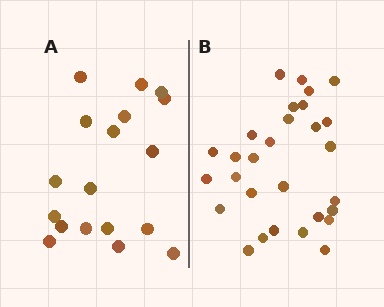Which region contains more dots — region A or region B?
Region B (the right region) has more dots.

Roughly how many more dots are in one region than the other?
Region B has roughly 12 or so more dots than region A.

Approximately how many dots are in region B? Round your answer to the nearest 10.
About 30 dots. (The exact count is 29, which rounds to 30.)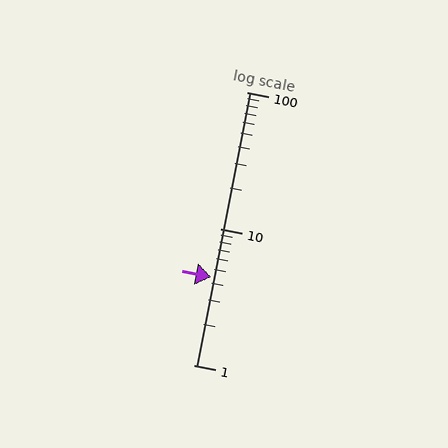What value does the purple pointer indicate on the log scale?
The pointer indicates approximately 4.4.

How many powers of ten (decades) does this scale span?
The scale spans 2 decades, from 1 to 100.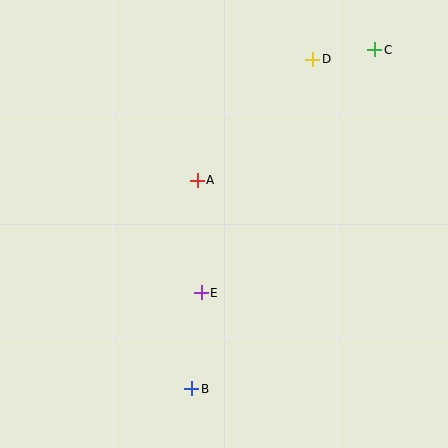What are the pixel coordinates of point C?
Point C is at (375, 50).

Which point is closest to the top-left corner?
Point A is closest to the top-left corner.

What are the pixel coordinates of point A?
Point A is at (197, 180).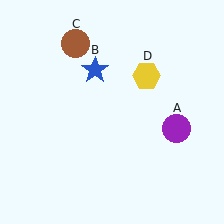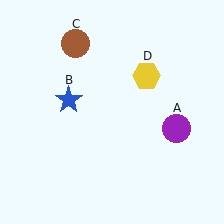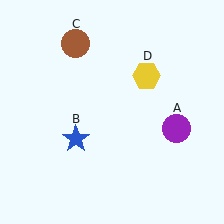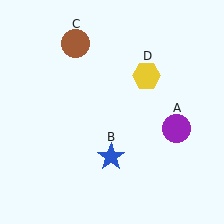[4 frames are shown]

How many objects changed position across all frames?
1 object changed position: blue star (object B).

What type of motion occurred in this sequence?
The blue star (object B) rotated counterclockwise around the center of the scene.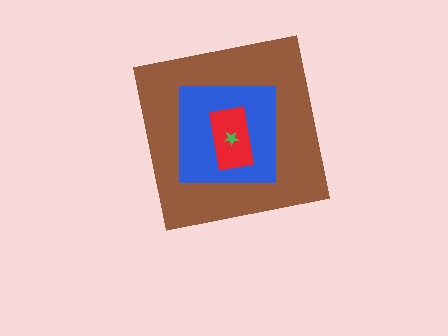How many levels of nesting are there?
4.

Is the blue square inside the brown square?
Yes.